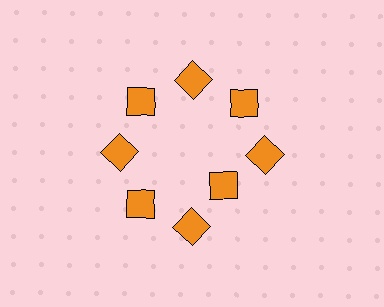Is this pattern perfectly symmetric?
No. The 8 orange diamonds are arranged in a ring, but one element near the 4 o'clock position is pulled inward toward the center, breaking the 8-fold rotational symmetry.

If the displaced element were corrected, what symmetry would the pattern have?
It would have 8-fold rotational symmetry — the pattern would map onto itself every 45 degrees.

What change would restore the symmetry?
The symmetry would be restored by moving it outward, back onto the ring so that all 8 diamonds sit at equal angles and equal distance from the center.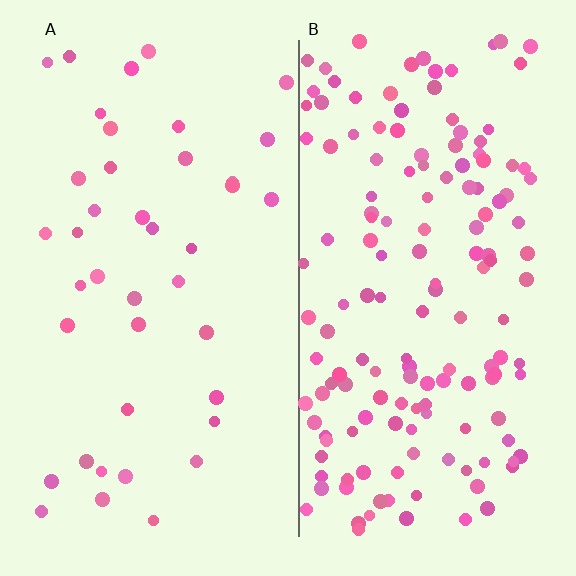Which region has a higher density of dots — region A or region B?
B (the right).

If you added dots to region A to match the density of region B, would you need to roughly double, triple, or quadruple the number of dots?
Approximately quadruple.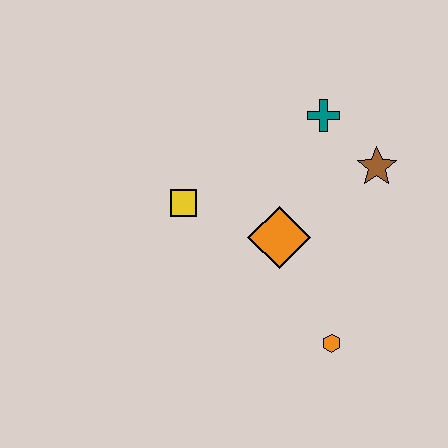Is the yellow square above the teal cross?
No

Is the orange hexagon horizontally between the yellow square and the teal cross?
No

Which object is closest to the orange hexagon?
The orange diamond is closest to the orange hexagon.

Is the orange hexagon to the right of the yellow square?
Yes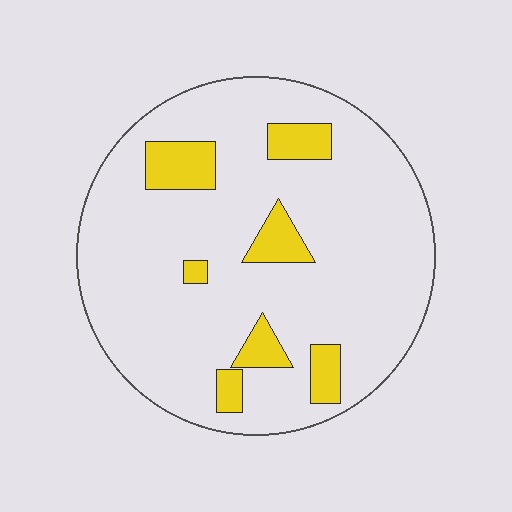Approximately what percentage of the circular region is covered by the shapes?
Approximately 15%.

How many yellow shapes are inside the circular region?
7.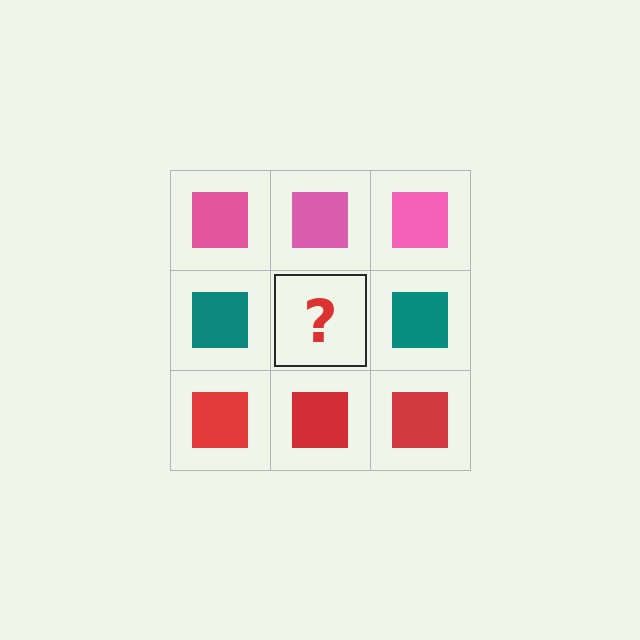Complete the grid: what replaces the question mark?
The question mark should be replaced with a teal square.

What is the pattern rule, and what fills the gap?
The rule is that each row has a consistent color. The gap should be filled with a teal square.